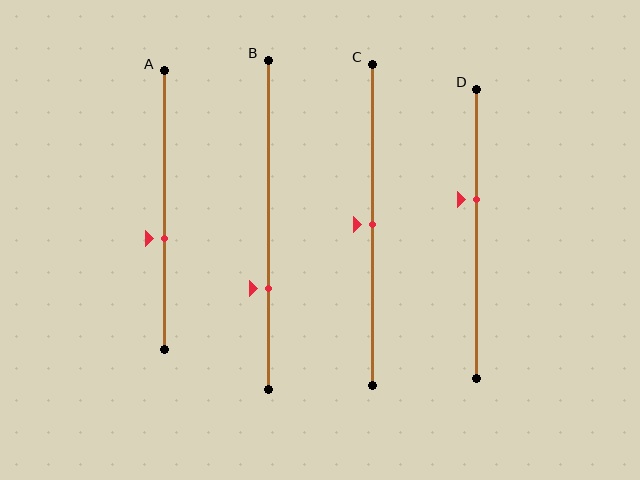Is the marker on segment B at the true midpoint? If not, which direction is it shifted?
No, the marker on segment B is shifted downward by about 19% of the segment length.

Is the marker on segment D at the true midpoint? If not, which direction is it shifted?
No, the marker on segment D is shifted upward by about 12% of the segment length.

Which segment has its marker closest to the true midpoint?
Segment C has its marker closest to the true midpoint.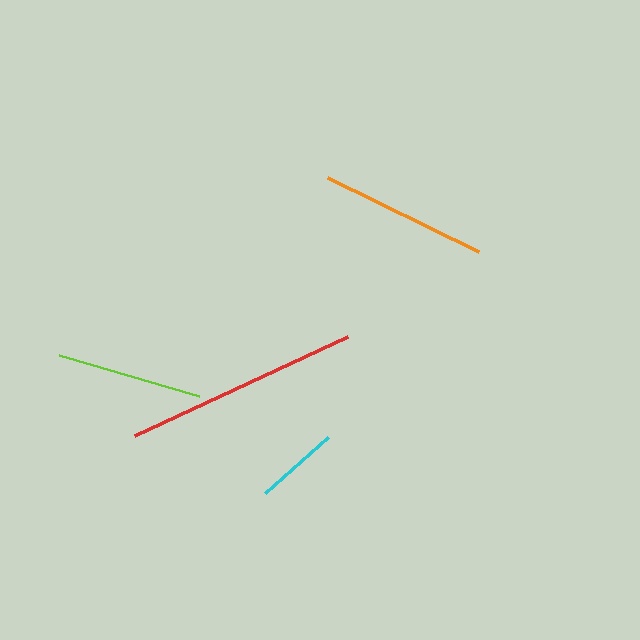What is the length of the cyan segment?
The cyan segment is approximately 84 pixels long.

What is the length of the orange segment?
The orange segment is approximately 168 pixels long.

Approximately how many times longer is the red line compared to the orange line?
The red line is approximately 1.4 times the length of the orange line.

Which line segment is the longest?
The red line is the longest at approximately 235 pixels.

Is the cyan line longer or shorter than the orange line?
The orange line is longer than the cyan line.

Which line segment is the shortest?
The cyan line is the shortest at approximately 84 pixels.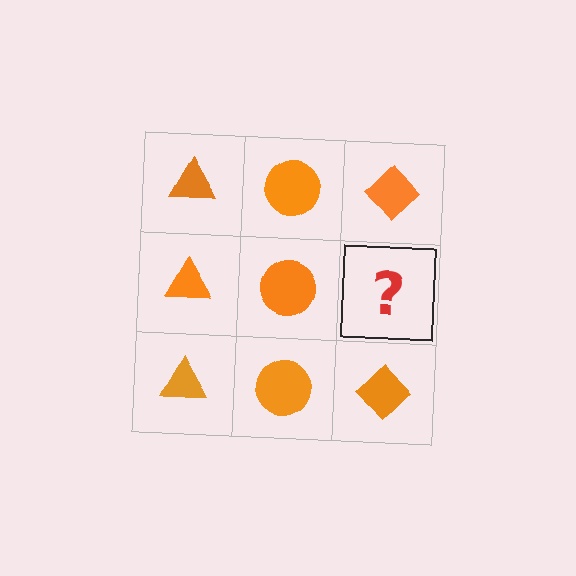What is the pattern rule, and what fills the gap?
The rule is that each column has a consistent shape. The gap should be filled with an orange diamond.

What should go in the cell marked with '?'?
The missing cell should contain an orange diamond.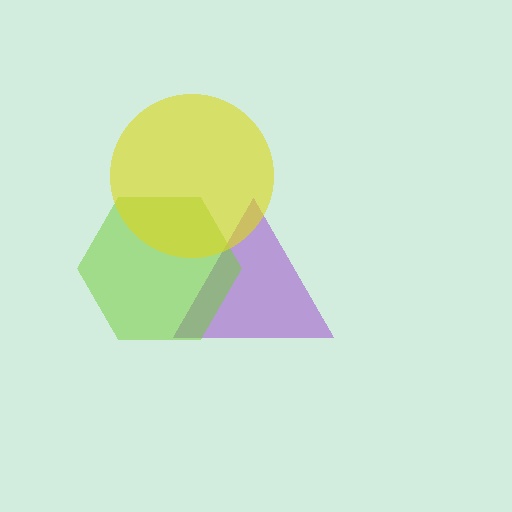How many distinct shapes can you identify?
There are 3 distinct shapes: a purple triangle, a lime hexagon, a yellow circle.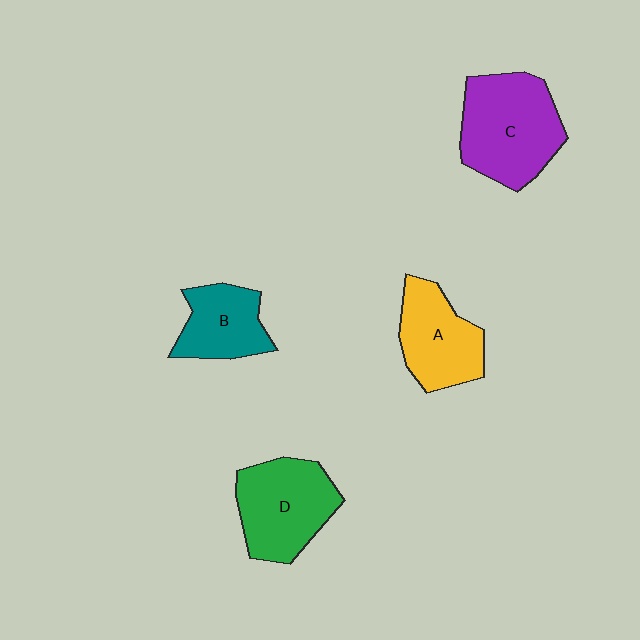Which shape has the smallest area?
Shape B (teal).